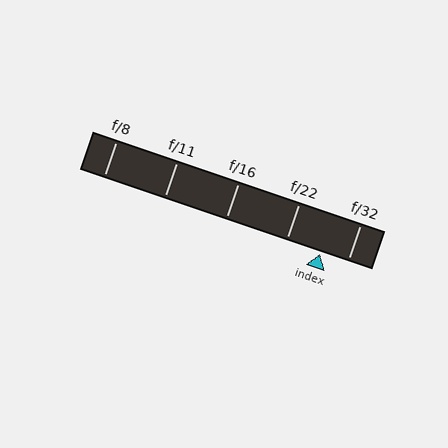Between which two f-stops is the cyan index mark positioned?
The index mark is between f/22 and f/32.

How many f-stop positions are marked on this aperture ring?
There are 5 f-stop positions marked.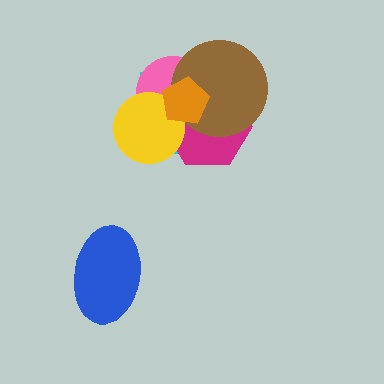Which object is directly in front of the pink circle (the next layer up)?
The magenta hexagon is directly in front of the pink circle.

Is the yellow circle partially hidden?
Yes, it is partially covered by another shape.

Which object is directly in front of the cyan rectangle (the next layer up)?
The pink circle is directly in front of the cyan rectangle.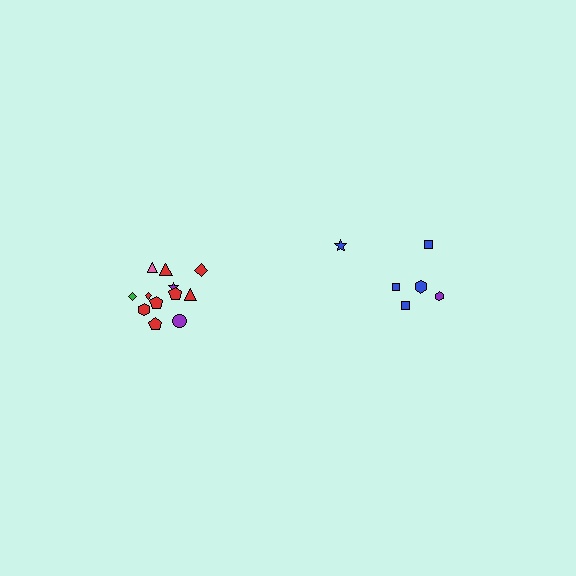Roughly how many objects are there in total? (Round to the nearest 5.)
Roughly 20 objects in total.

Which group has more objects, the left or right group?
The left group.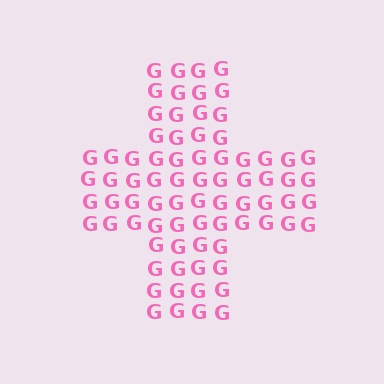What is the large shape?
The large shape is a cross.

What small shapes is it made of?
It is made of small letter G's.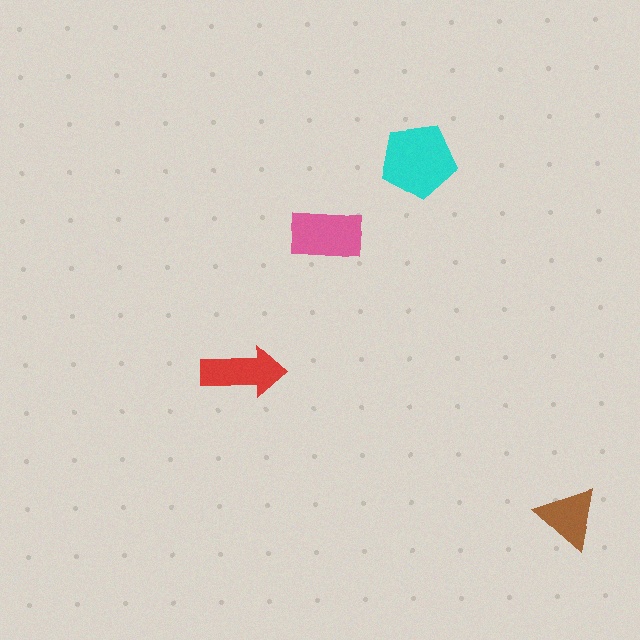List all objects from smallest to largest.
The brown triangle, the red arrow, the pink rectangle, the cyan pentagon.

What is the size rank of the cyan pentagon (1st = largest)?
1st.